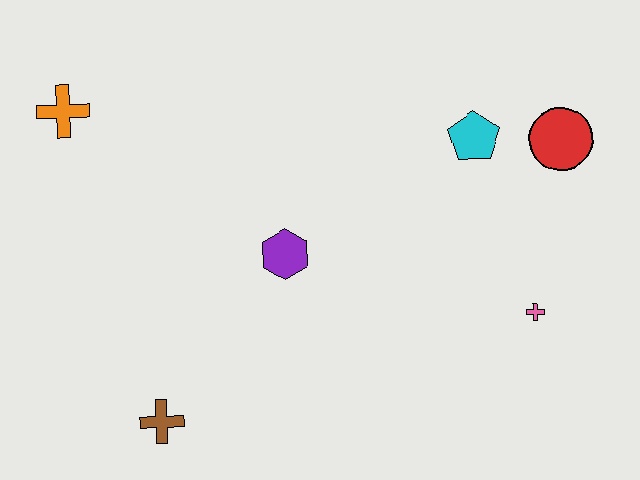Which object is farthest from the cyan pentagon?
The brown cross is farthest from the cyan pentagon.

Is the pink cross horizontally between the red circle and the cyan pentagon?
Yes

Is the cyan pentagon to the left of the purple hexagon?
No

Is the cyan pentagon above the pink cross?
Yes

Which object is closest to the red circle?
The cyan pentagon is closest to the red circle.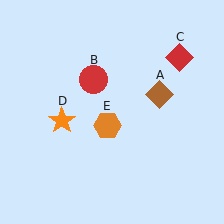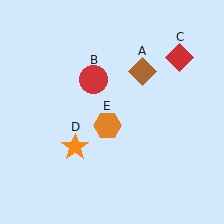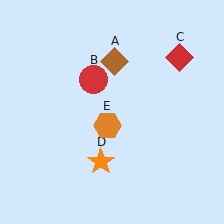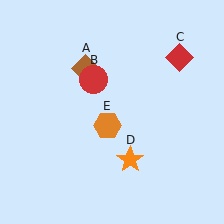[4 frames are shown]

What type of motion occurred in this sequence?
The brown diamond (object A), orange star (object D) rotated counterclockwise around the center of the scene.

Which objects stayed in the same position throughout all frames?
Red circle (object B) and red diamond (object C) and orange hexagon (object E) remained stationary.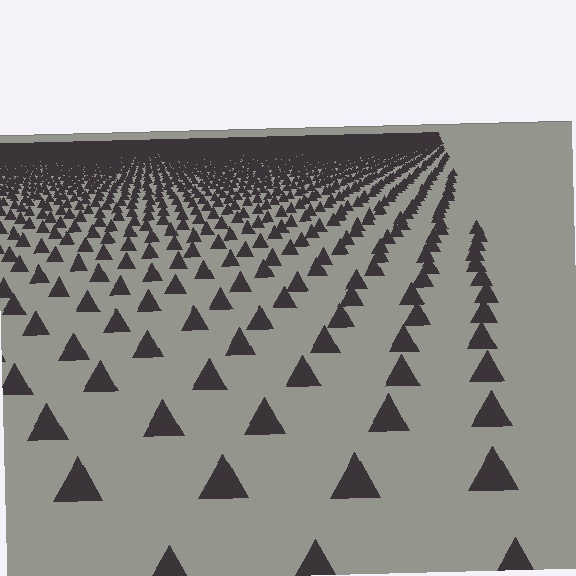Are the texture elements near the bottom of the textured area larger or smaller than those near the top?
Larger. Near the bottom, elements are closer to the viewer and appear at a bigger on-screen size.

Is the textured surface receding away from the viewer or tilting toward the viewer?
The surface is receding away from the viewer. Texture elements get smaller and denser toward the top.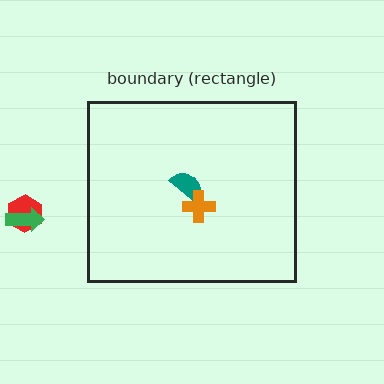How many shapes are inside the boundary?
2 inside, 2 outside.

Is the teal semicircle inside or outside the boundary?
Inside.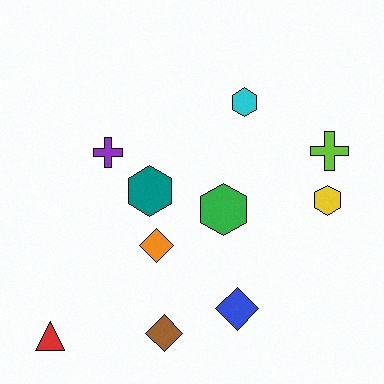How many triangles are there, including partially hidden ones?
There is 1 triangle.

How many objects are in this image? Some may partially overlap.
There are 10 objects.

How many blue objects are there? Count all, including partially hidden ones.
There is 1 blue object.